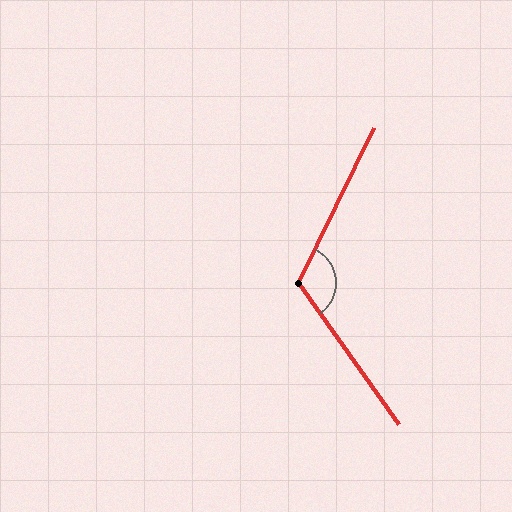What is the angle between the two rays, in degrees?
Approximately 119 degrees.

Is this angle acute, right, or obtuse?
It is obtuse.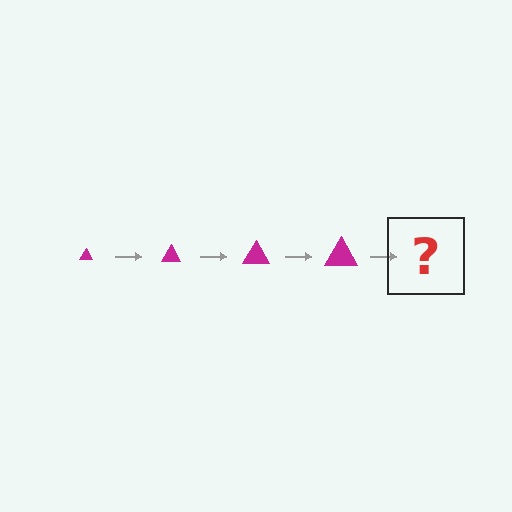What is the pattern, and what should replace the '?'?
The pattern is that the triangle gets progressively larger each step. The '?' should be a magenta triangle, larger than the previous one.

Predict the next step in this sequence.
The next step is a magenta triangle, larger than the previous one.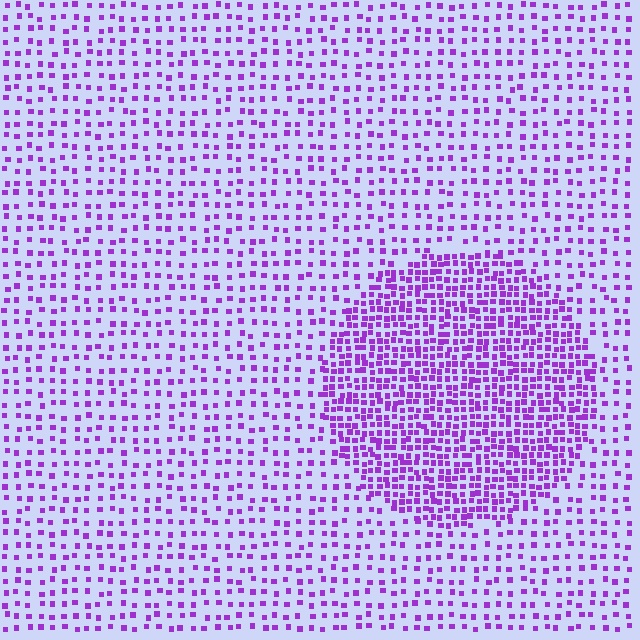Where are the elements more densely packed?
The elements are more densely packed inside the circle boundary.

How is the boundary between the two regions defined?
The boundary is defined by a change in element density (approximately 2.3x ratio). All elements are the same color, size, and shape.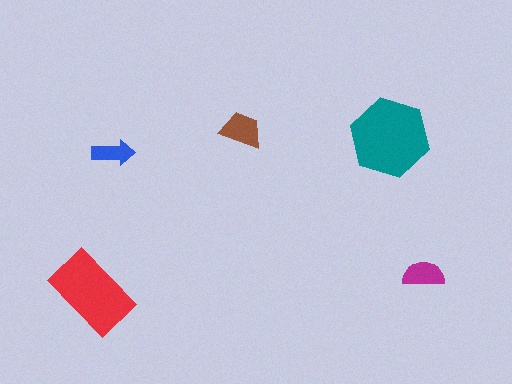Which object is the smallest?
The blue arrow.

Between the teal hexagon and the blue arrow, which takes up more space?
The teal hexagon.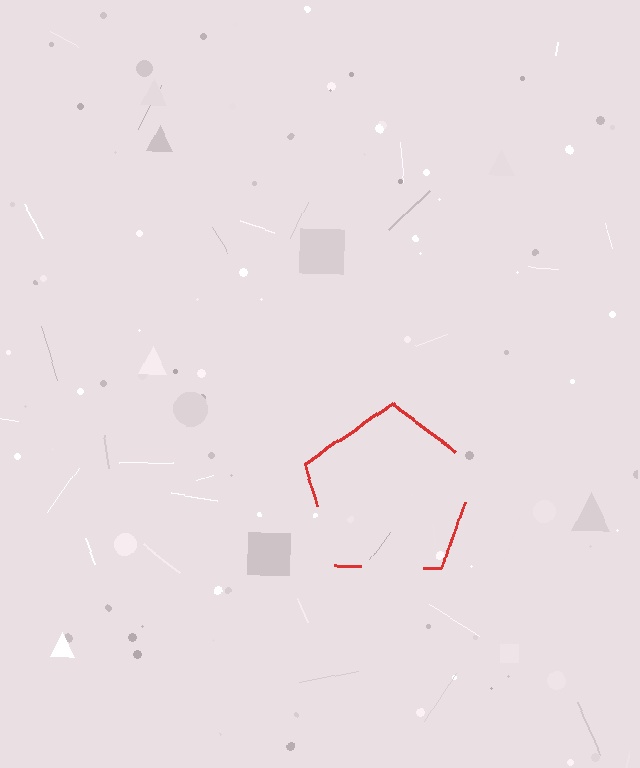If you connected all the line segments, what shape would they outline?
They would outline a pentagon.